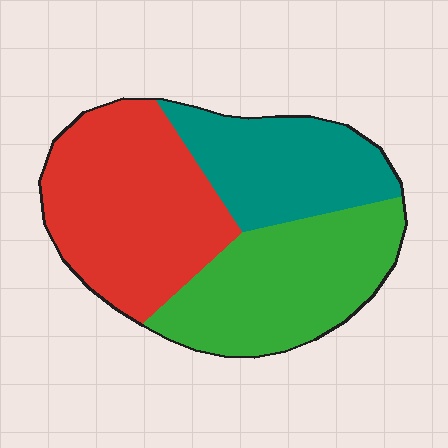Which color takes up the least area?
Teal, at roughly 25%.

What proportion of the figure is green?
Green covers about 35% of the figure.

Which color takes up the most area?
Red, at roughly 40%.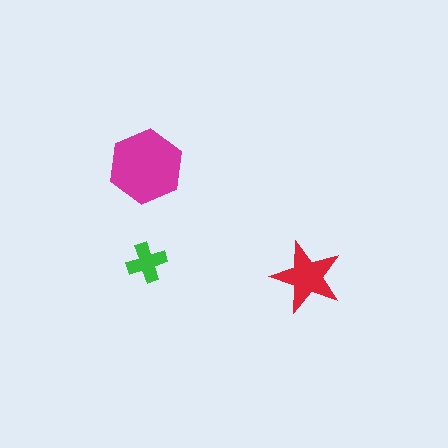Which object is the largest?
The magenta hexagon.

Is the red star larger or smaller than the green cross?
Larger.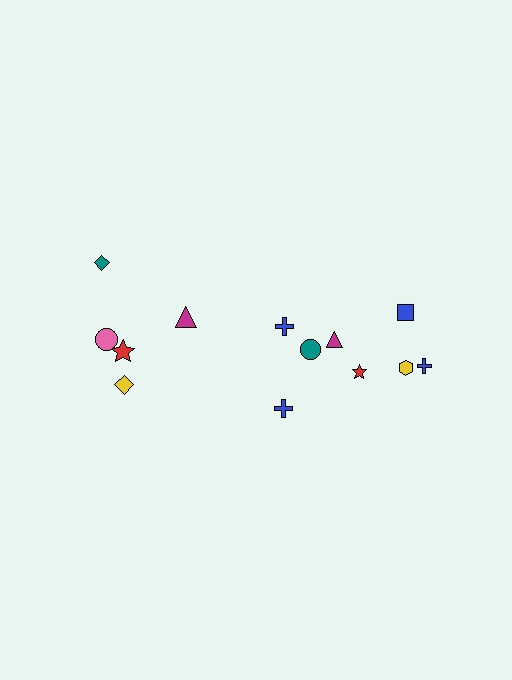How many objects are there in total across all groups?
There are 13 objects.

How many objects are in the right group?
There are 8 objects.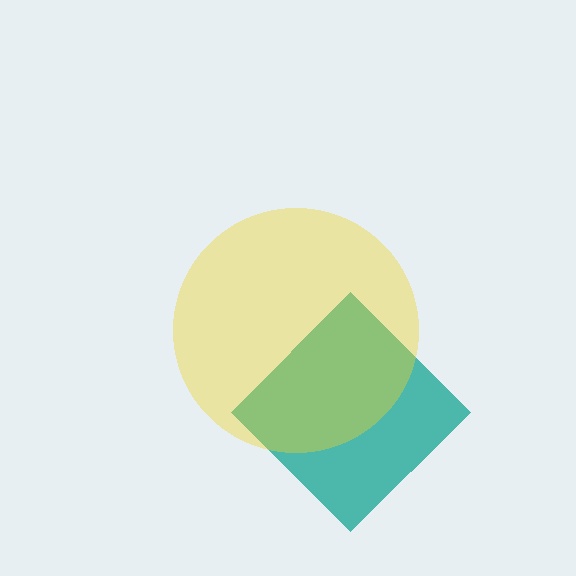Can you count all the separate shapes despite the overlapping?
Yes, there are 2 separate shapes.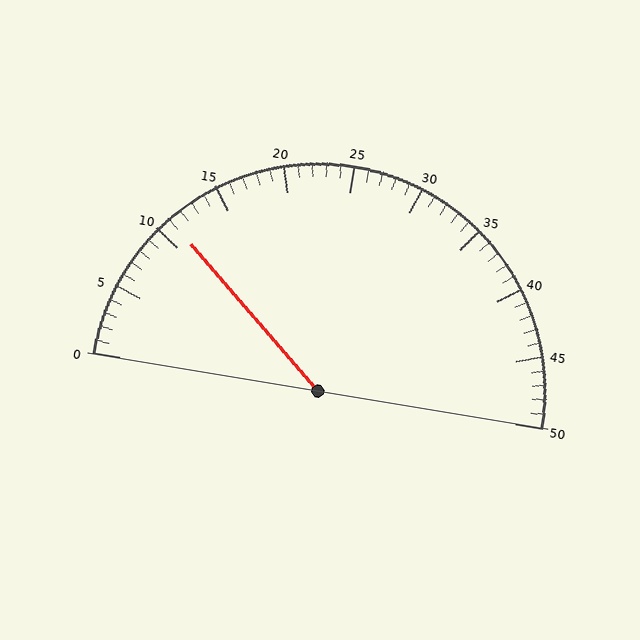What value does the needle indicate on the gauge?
The needle indicates approximately 11.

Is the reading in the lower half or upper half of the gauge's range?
The reading is in the lower half of the range (0 to 50).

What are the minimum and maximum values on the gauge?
The gauge ranges from 0 to 50.